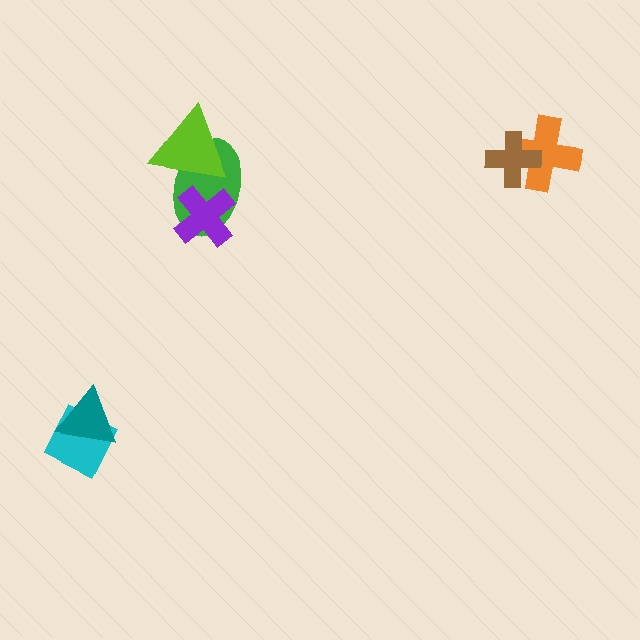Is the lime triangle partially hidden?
Yes, it is partially covered by another shape.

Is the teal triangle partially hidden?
No, no other shape covers it.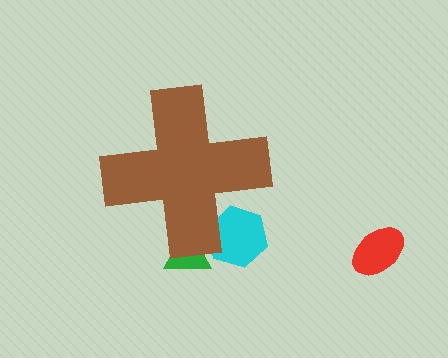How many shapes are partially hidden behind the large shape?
2 shapes are partially hidden.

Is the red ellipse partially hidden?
No, the red ellipse is fully visible.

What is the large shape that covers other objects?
A brown cross.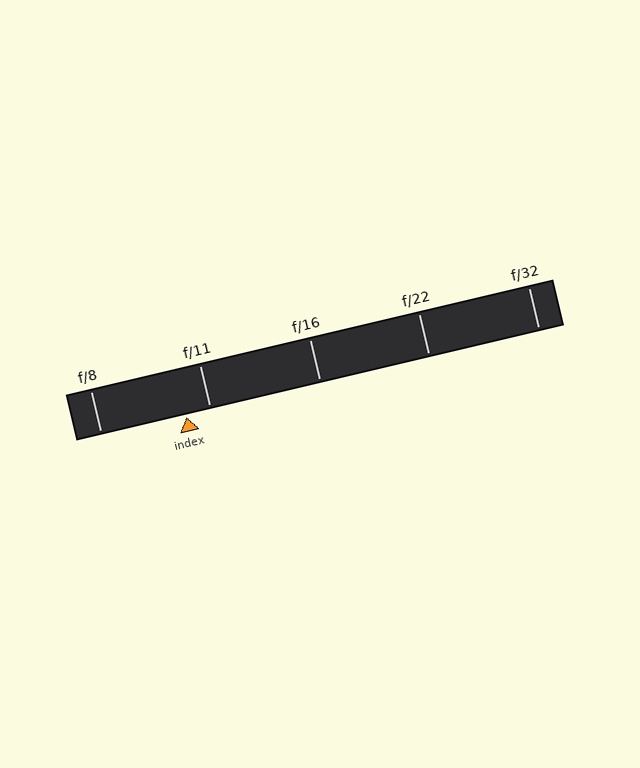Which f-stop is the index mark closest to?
The index mark is closest to f/11.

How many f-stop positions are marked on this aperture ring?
There are 5 f-stop positions marked.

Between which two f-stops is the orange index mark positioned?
The index mark is between f/8 and f/11.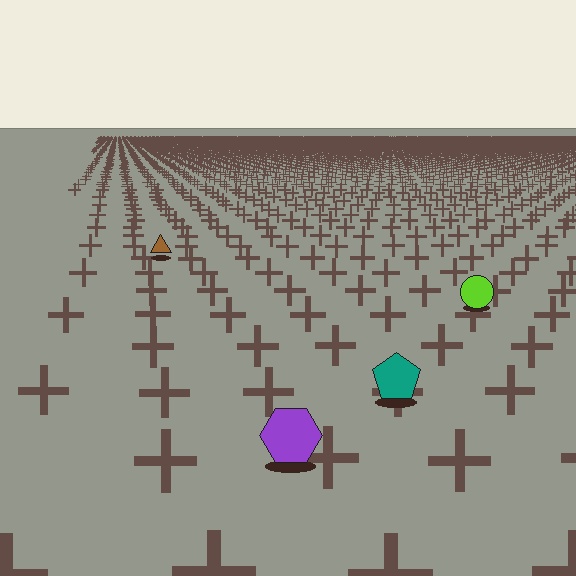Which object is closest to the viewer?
The purple hexagon is closest. The texture marks near it are larger and more spread out.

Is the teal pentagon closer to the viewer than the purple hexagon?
No. The purple hexagon is closer — you can tell from the texture gradient: the ground texture is coarser near it.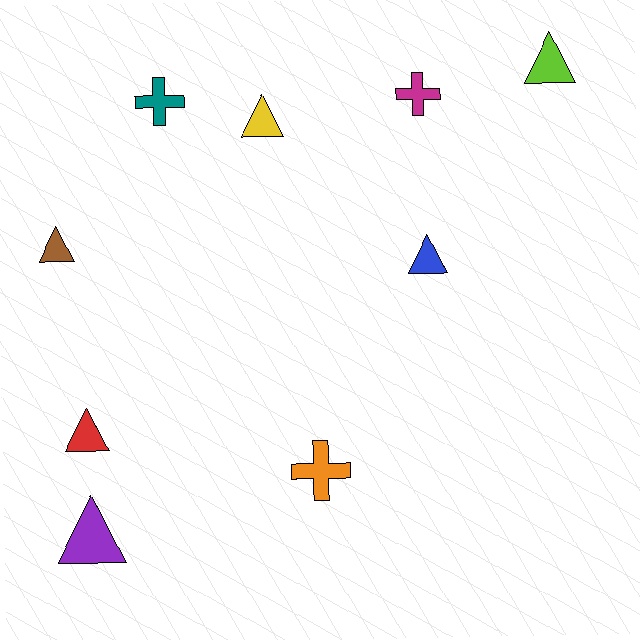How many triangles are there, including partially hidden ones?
There are 6 triangles.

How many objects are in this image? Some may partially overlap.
There are 9 objects.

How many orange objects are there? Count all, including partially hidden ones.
There is 1 orange object.